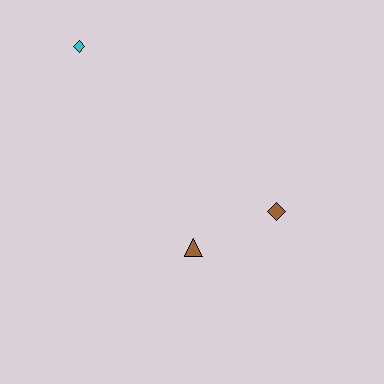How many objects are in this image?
There are 3 objects.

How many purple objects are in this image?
There are no purple objects.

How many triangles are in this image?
There is 1 triangle.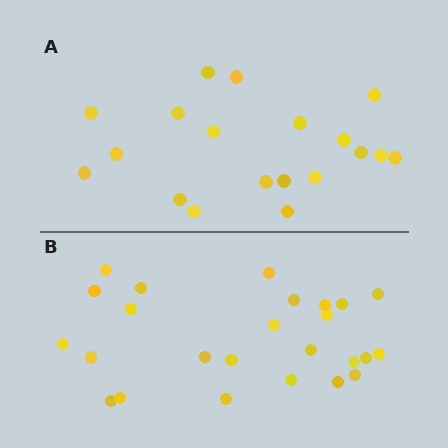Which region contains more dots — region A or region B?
Region B (the bottom region) has more dots.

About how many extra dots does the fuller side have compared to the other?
Region B has about 6 more dots than region A.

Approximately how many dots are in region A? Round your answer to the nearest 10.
About 20 dots. (The exact count is 19, which rounds to 20.)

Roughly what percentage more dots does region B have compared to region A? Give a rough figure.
About 30% more.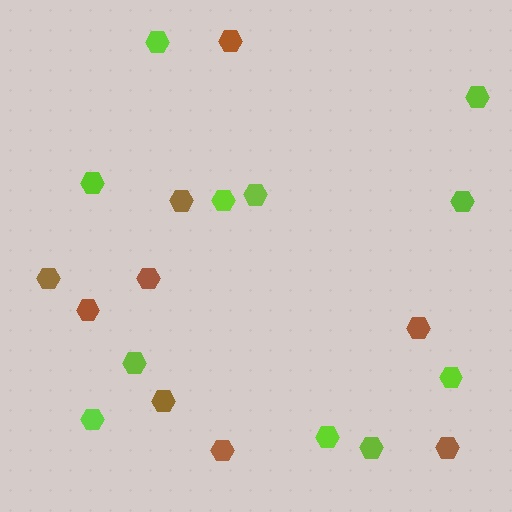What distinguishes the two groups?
There are 2 groups: one group of brown hexagons (9) and one group of lime hexagons (11).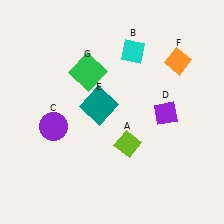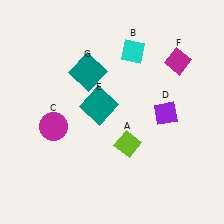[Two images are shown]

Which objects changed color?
C changed from purple to magenta. F changed from orange to magenta. G changed from green to teal.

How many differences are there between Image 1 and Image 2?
There are 3 differences between the two images.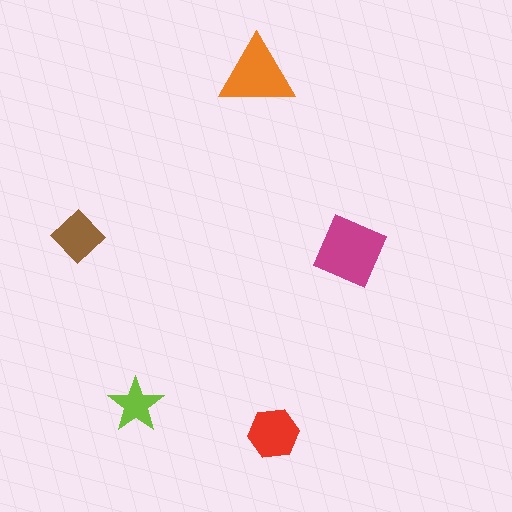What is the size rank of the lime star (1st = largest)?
5th.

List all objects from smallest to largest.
The lime star, the brown diamond, the red hexagon, the orange triangle, the magenta diamond.